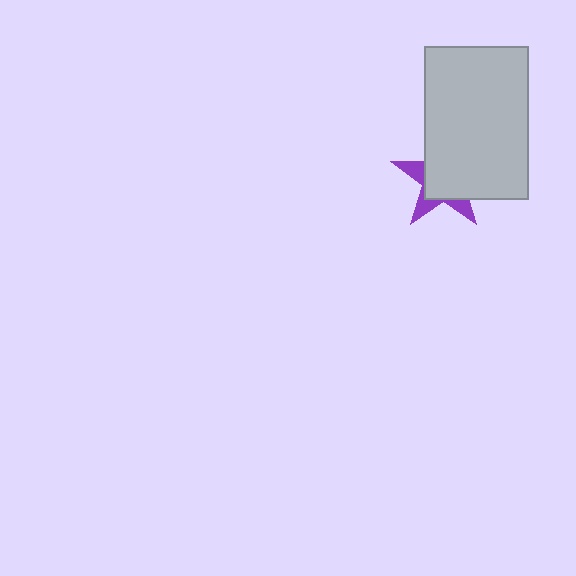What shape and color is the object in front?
The object in front is a light gray rectangle.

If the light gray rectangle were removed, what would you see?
You would see the complete purple star.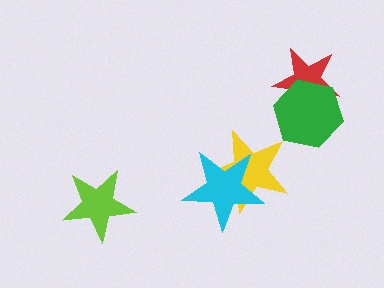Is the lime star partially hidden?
No, no other shape covers it.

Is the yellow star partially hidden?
Yes, it is partially covered by another shape.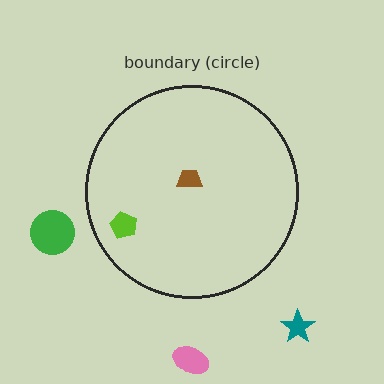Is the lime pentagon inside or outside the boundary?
Inside.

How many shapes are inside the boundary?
2 inside, 3 outside.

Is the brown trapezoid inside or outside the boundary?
Inside.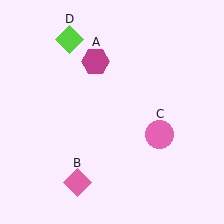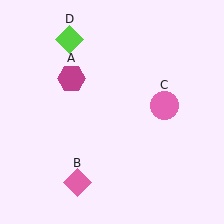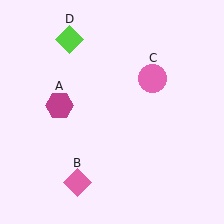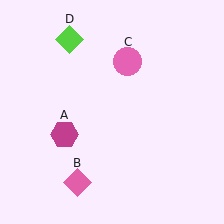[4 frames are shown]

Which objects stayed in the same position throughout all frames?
Pink diamond (object B) and lime diamond (object D) remained stationary.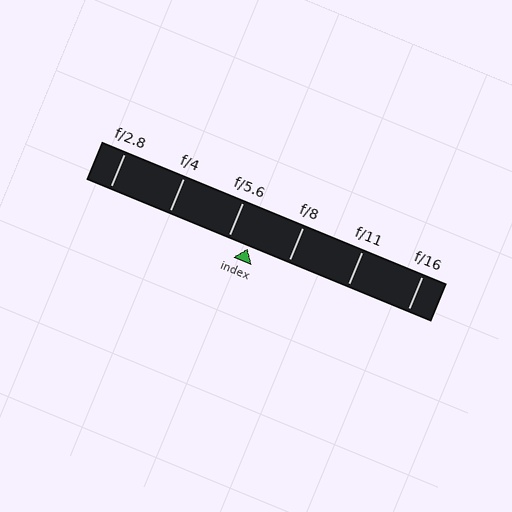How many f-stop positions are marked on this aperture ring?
There are 6 f-stop positions marked.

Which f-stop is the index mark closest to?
The index mark is closest to f/5.6.